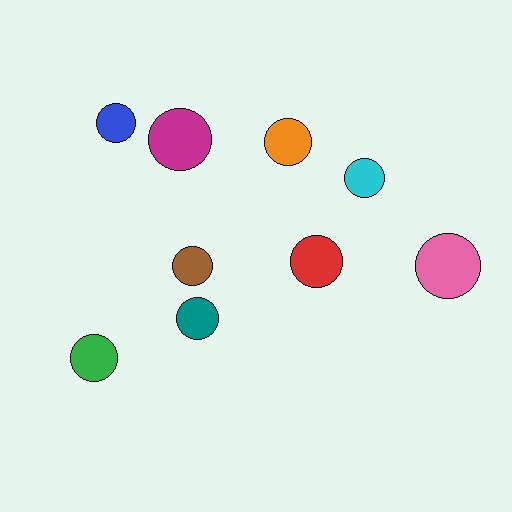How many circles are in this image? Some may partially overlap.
There are 9 circles.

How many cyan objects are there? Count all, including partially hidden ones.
There is 1 cyan object.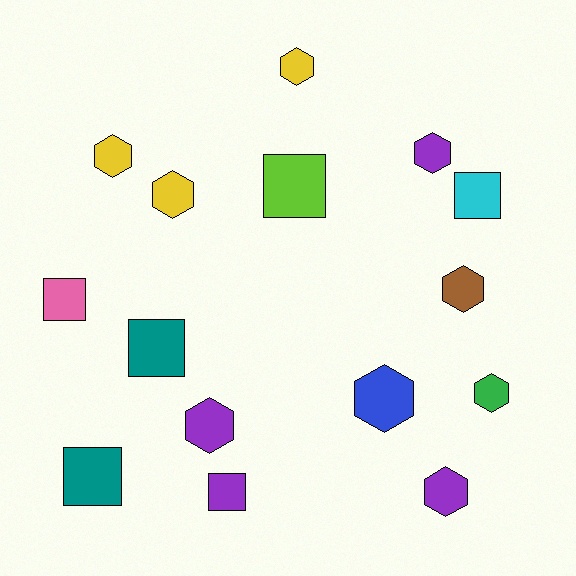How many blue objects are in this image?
There is 1 blue object.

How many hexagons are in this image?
There are 9 hexagons.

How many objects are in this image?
There are 15 objects.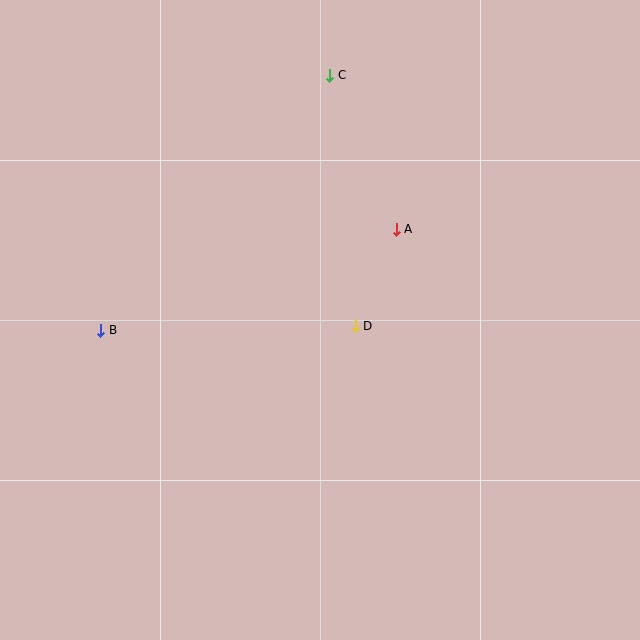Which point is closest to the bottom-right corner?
Point D is closest to the bottom-right corner.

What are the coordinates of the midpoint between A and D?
The midpoint between A and D is at (376, 278).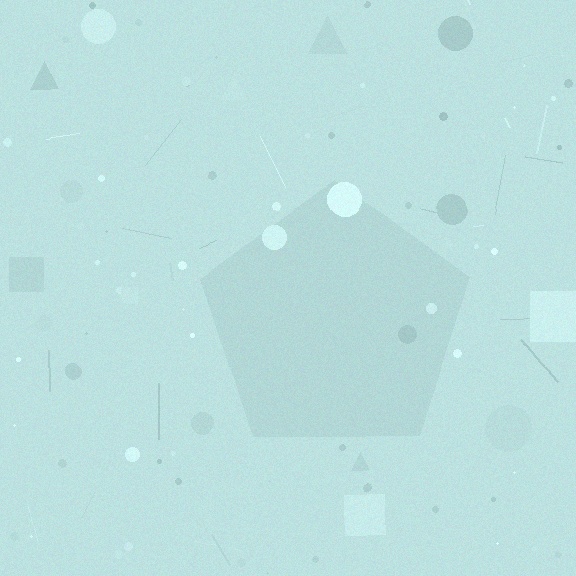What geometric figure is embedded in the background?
A pentagon is embedded in the background.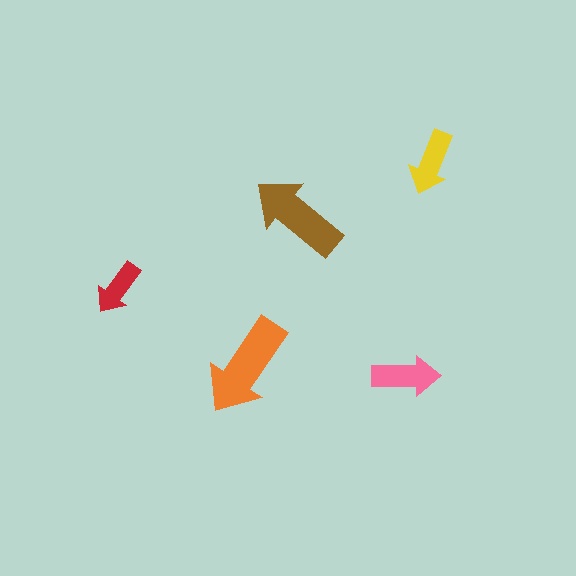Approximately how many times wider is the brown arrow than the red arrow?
About 1.5 times wider.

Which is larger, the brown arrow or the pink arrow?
The brown one.